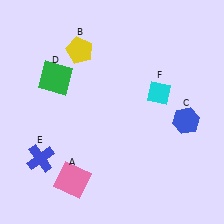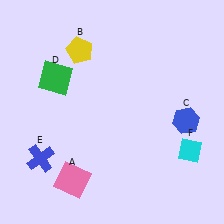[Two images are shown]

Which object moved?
The cyan diamond (F) moved down.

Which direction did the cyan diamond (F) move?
The cyan diamond (F) moved down.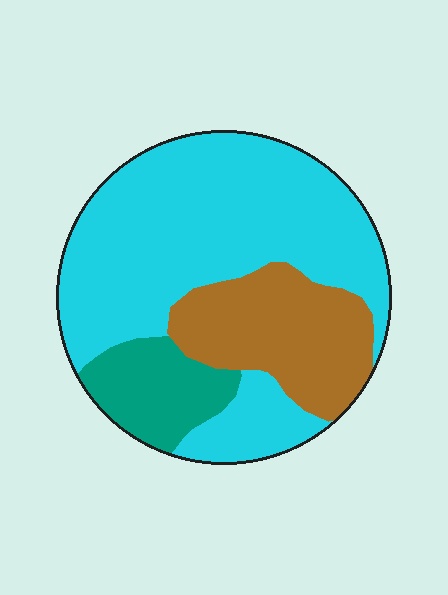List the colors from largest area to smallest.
From largest to smallest: cyan, brown, teal.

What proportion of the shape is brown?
Brown covers 24% of the shape.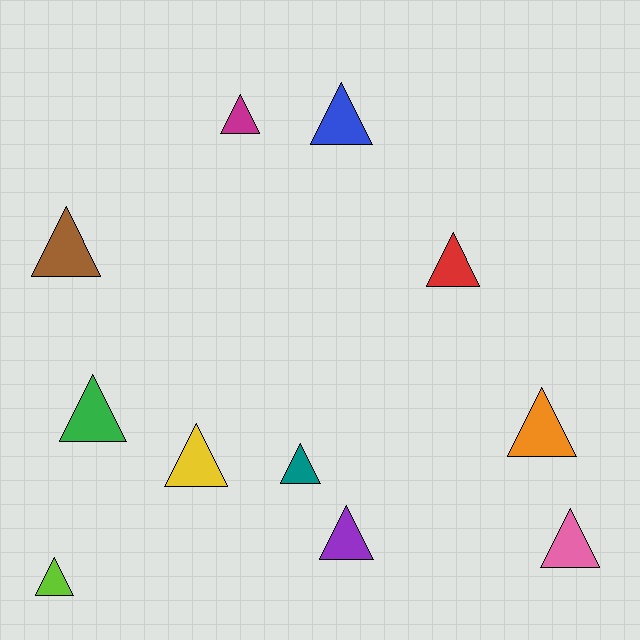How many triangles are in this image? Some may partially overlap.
There are 11 triangles.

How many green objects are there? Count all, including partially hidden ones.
There is 1 green object.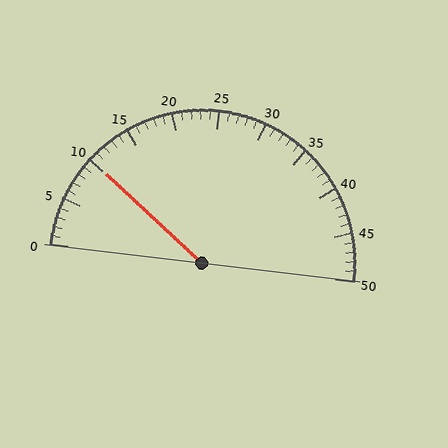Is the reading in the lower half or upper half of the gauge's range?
The reading is in the lower half of the range (0 to 50).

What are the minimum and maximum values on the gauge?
The gauge ranges from 0 to 50.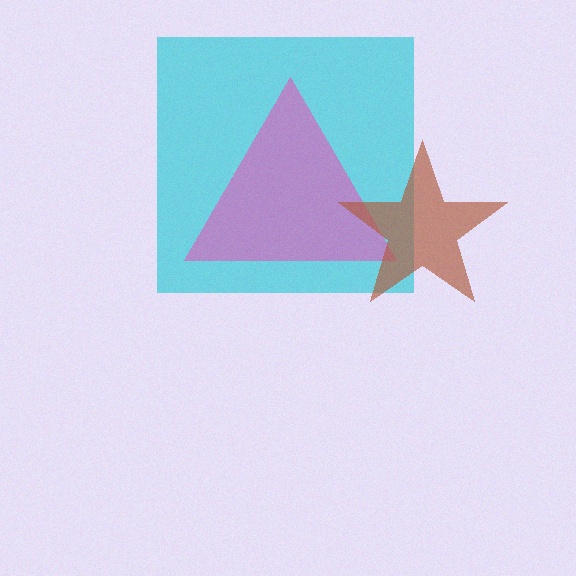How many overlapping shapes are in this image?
There are 3 overlapping shapes in the image.